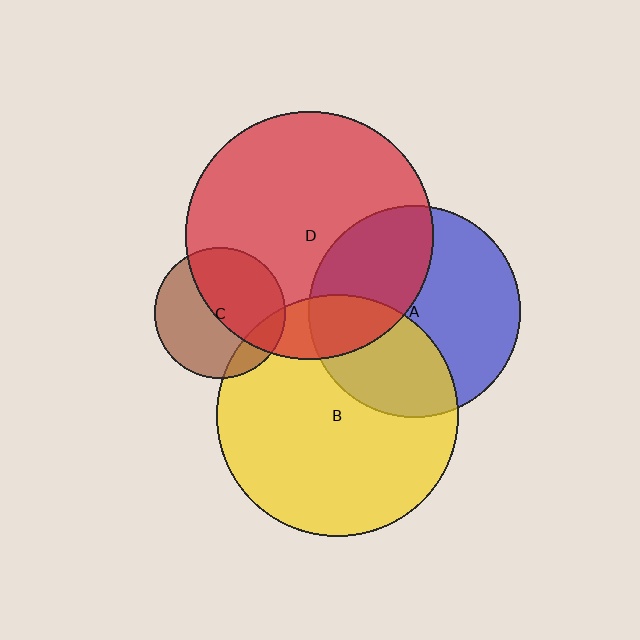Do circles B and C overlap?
Yes.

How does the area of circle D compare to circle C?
Approximately 3.6 times.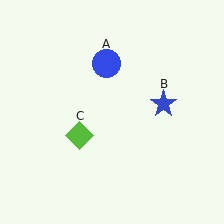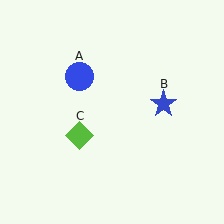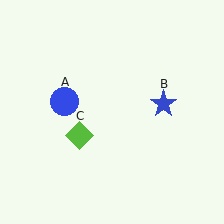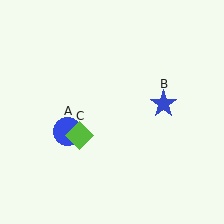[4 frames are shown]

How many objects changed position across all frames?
1 object changed position: blue circle (object A).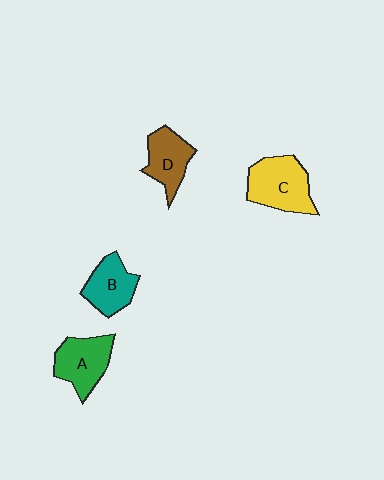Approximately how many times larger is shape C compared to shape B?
Approximately 1.3 times.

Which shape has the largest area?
Shape C (yellow).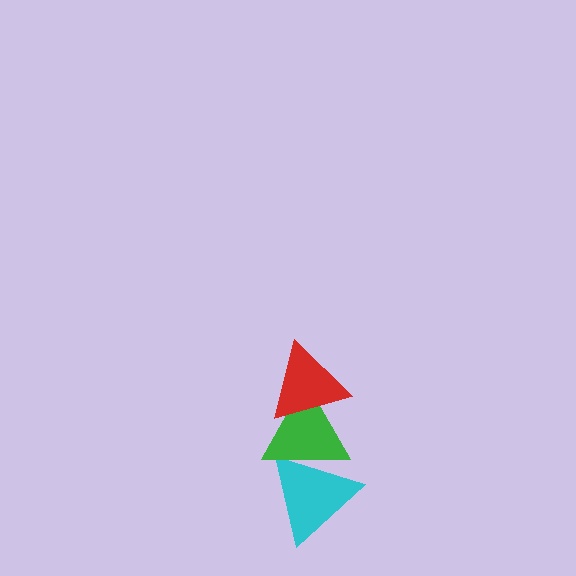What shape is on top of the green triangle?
The red triangle is on top of the green triangle.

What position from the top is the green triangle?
The green triangle is 2nd from the top.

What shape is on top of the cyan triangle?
The green triangle is on top of the cyan triangle.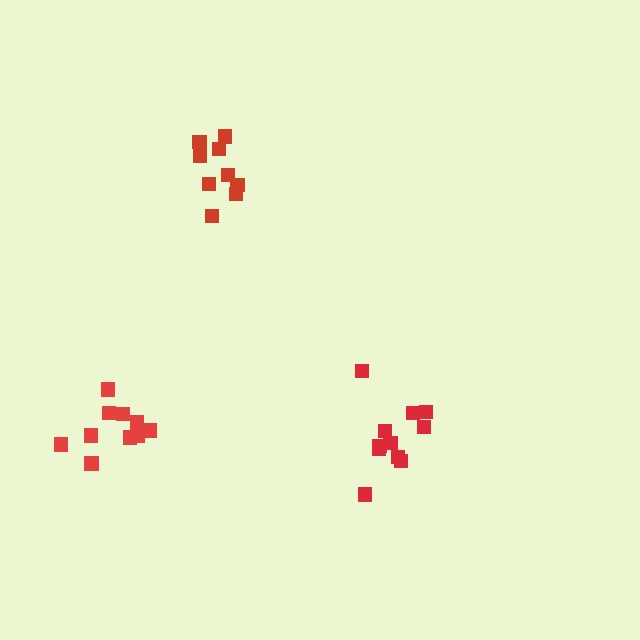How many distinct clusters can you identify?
There are 3 distinct clusters.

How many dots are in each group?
Group 1: 11 dots, Group 2: 10 dots, Group 3: 9 dots (30 total).